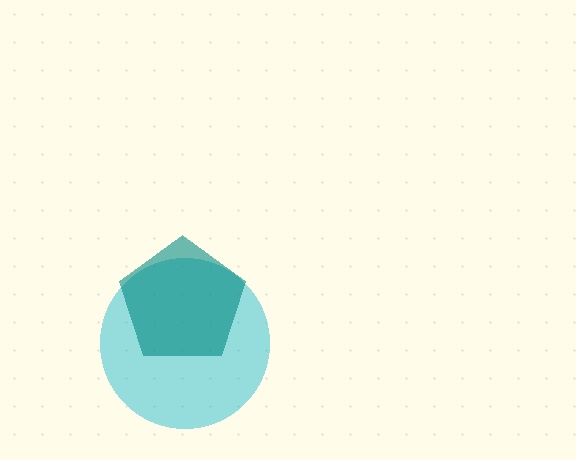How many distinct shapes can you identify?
There are 2 distinct shapes: a cyan circle, a teal pentagon.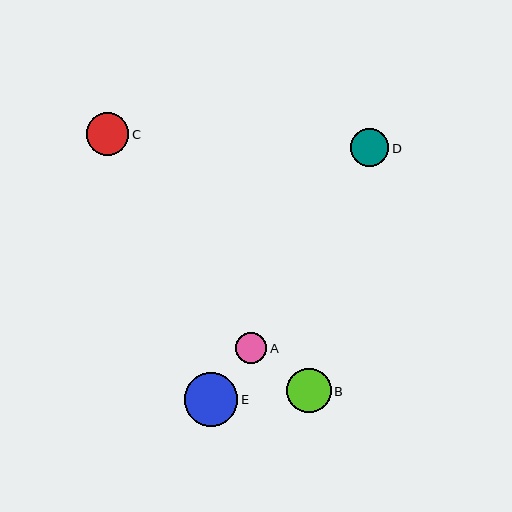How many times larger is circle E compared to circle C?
Circle E is approximately 1.3 times the size of circle C.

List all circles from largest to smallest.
From largest to smallest: E, B, C, D, A.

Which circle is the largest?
Circle E is the largest with a size of approximately 54 pixels.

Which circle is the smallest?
Circle A is the smallest with a size of approximately 31 pixels.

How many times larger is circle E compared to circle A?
Circle E is approximately 1.7 times the size of circle A.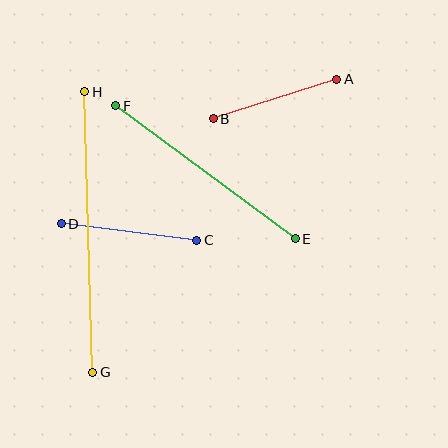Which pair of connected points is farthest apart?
Points G and H are farthest apart.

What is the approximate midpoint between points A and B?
The midpoint is at approximately (275, 99) pixels.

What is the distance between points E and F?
The distance is approximately 223 pixels.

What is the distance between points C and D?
The distance is approximately 137 pixels.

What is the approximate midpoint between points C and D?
The midpoint is at approximately (129, 232) pixels.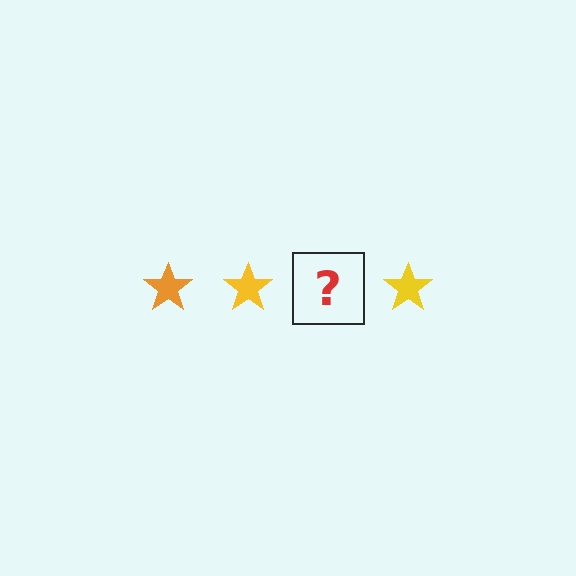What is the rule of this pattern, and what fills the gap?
The rule is that the pattern cycles through orange, yellow stars. The gap should be filled with an orange star.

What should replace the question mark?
The question mark should be replaced with an orange star.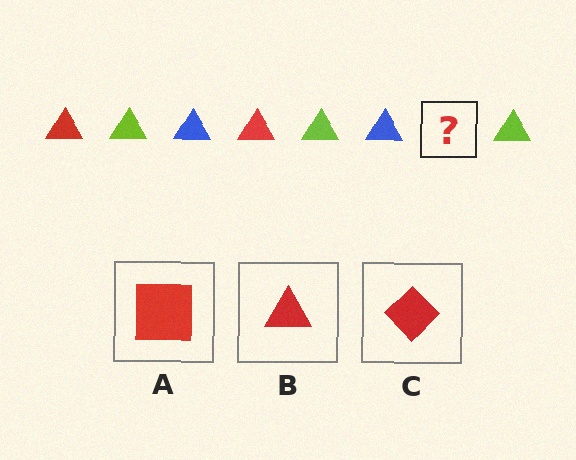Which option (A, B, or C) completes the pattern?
B.